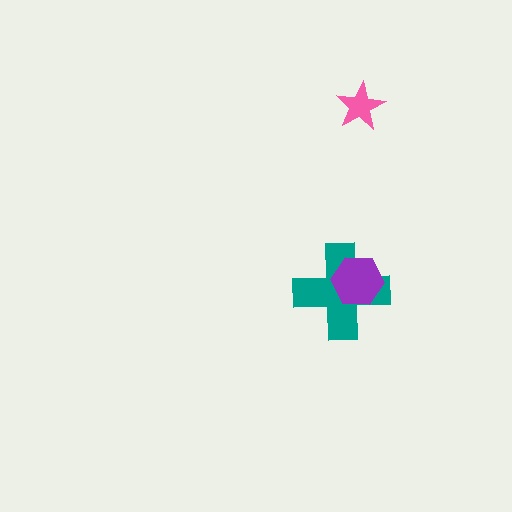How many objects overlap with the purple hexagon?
1 object overlaps with the purple hexagon.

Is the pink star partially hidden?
No, no other shape covers it.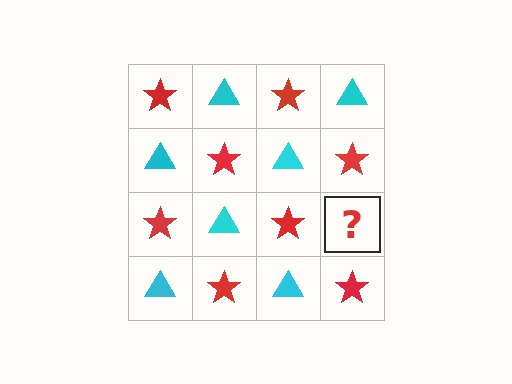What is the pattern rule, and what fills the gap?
The rule is that it alternates red star and cyan triangle in a checkerboard pattern. The gap should be filled with a cyan triangle.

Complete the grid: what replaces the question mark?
The question mark should be replaced with a cyan triangle.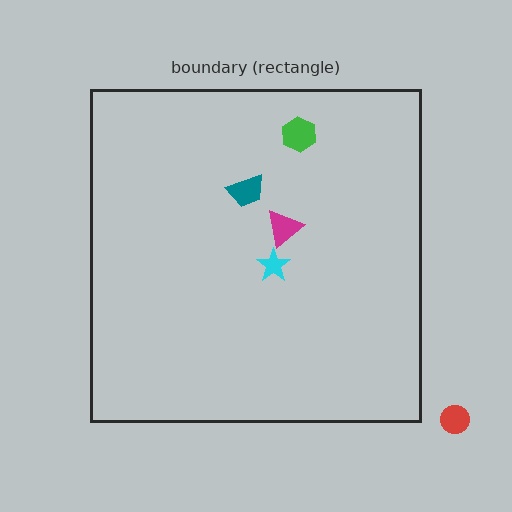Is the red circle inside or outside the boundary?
Outside.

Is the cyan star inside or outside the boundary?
Inside.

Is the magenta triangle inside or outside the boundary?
Inside.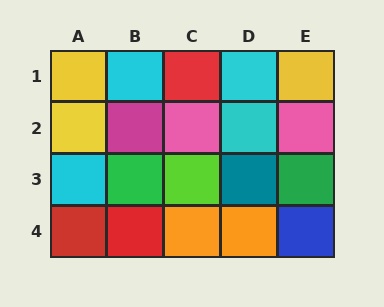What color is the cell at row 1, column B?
Cyan.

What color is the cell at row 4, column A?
Red.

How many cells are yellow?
3 cells are yellow.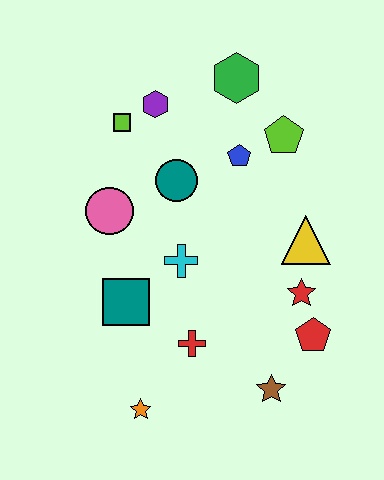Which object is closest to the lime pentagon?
The blue pentagon is closest to the lime pentagon.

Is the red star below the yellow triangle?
Yes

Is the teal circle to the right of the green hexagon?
No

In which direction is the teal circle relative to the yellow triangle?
The teal circle is to the left of the yellow triangle.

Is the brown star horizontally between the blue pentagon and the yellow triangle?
Yes